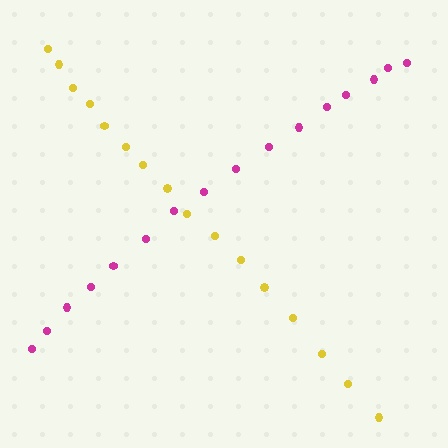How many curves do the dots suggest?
There are 2 distinct paths.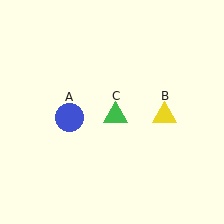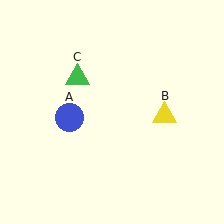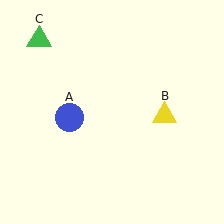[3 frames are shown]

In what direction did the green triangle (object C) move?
The green triangle (object C) moved up and to the left.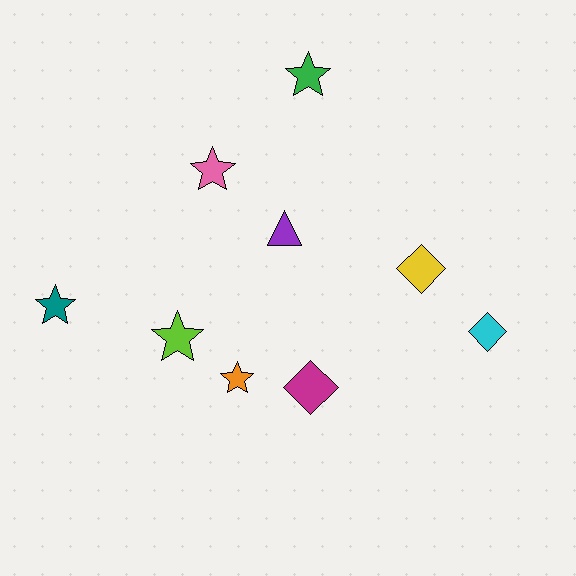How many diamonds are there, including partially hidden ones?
There are 3 diamonds.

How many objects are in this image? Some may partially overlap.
There are 9 objects.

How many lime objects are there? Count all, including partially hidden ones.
There is 1 lime object.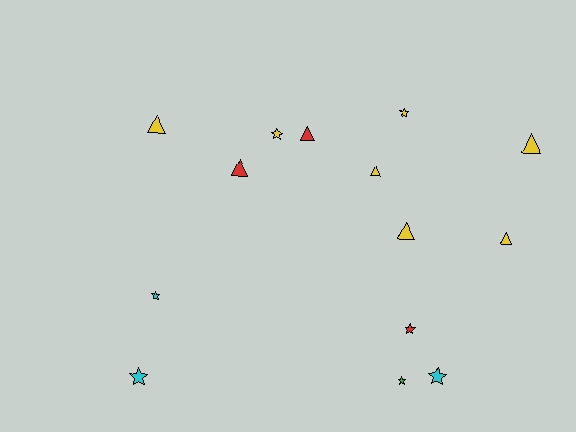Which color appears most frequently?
Yellow, with 7 objects.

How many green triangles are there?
There are no green triangles.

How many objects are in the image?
There are 14 objects.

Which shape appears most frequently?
Star, with 7 objects.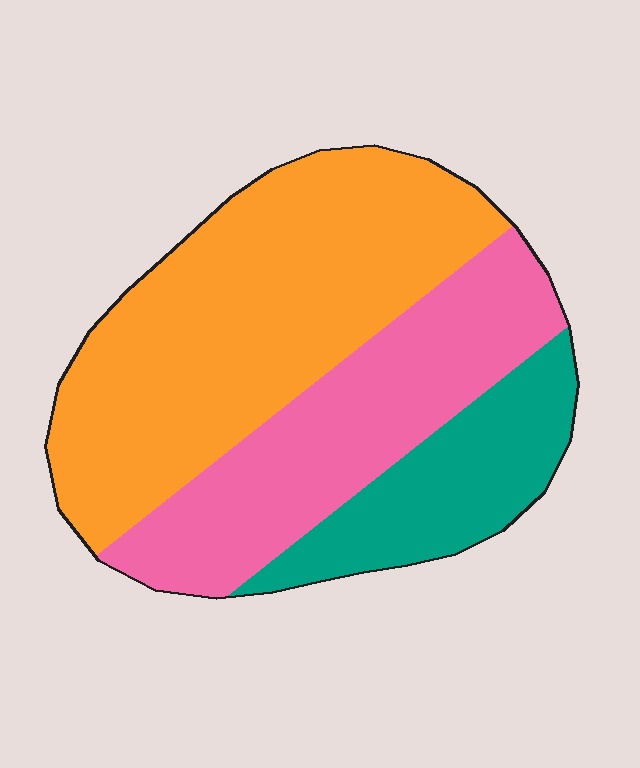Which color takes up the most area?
Orange, at roughly 50%.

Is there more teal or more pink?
Pink.